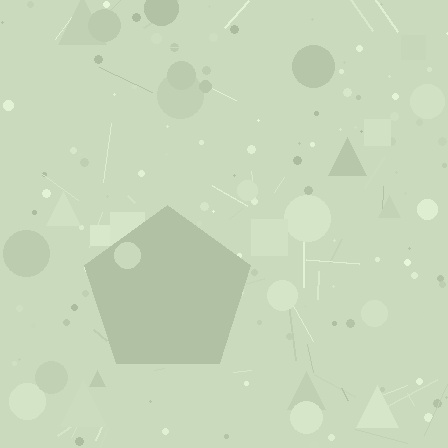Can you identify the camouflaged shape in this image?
The camouflaged shape is a pentagon.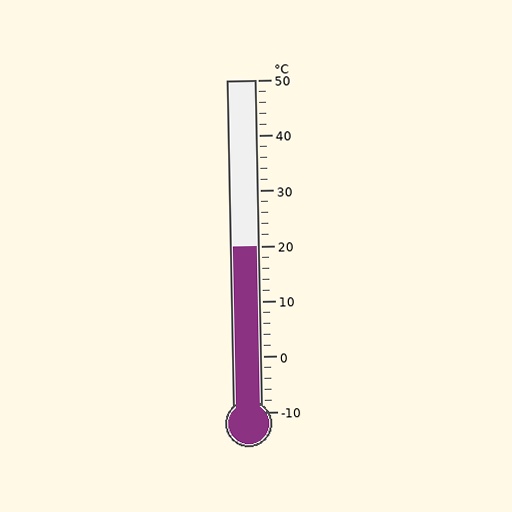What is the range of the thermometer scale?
The thermometer scale ranges from -10°C to 50°C.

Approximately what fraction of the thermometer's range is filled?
The thermometer is filled to approximately 50% of its range.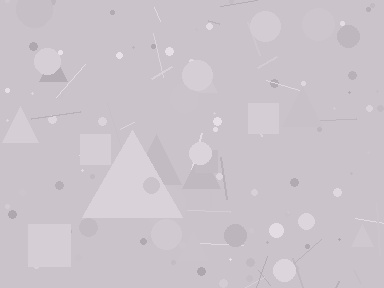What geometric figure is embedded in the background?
A triangle is embedded in the background.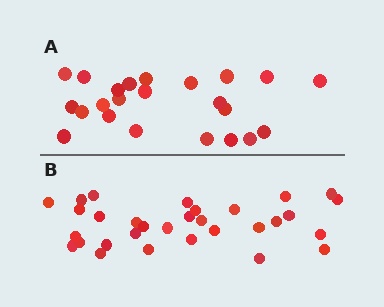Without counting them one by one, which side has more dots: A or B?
Region B (the bottom region) has more dots.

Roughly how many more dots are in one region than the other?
Region B has roughly 8 or so more dots than region A.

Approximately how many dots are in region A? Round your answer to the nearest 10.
About 20 dots. (The exact count is 23, which rounds to 20.)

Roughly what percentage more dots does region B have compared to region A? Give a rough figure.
About 35% more.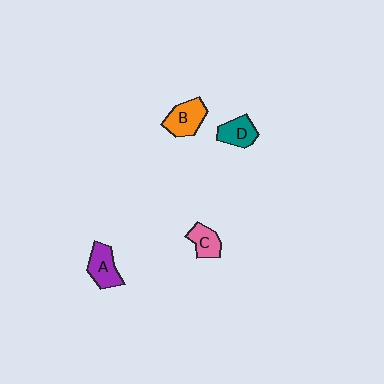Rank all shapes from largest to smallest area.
From largest to smallest: B (orange), A (purple), D (teal), C (pink).